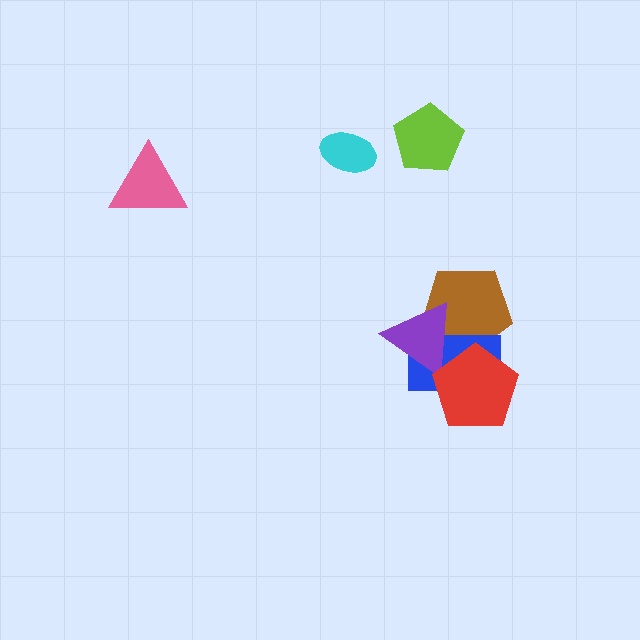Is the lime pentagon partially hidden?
No, no other shape covers it.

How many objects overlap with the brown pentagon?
3 objects overlap with the brown pentagon.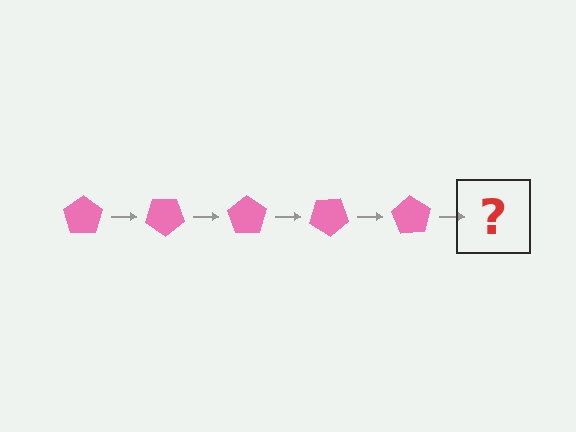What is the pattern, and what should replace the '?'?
The pattern is that the pentagon rotates 35 degrees each step. The '?' should be a pink pentagon rotated 175 degrees.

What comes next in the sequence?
The next element should be a pink pentagon rotated 175 degrees.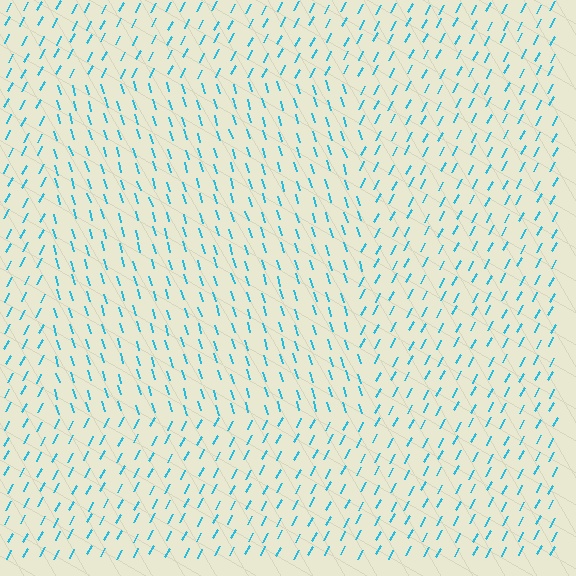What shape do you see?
I see a rectangle.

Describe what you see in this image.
The image is filled with small cyan line segments. A rectangle region in the image has lines oriented differently from the surrounding lines, creating a visible texture boundary.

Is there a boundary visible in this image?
Yes, there is a texture boundary formed by a change in line orientation.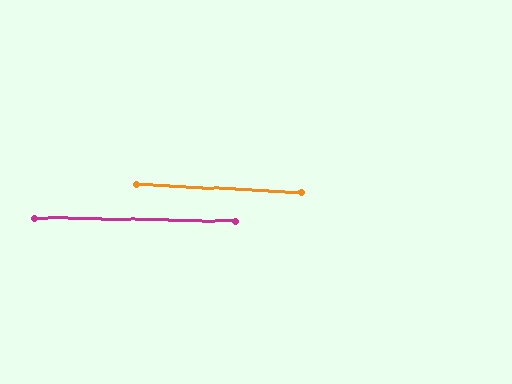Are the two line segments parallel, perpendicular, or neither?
Parallel — their directions differ by only 1.9°.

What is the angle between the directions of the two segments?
Approximately 2 degrees.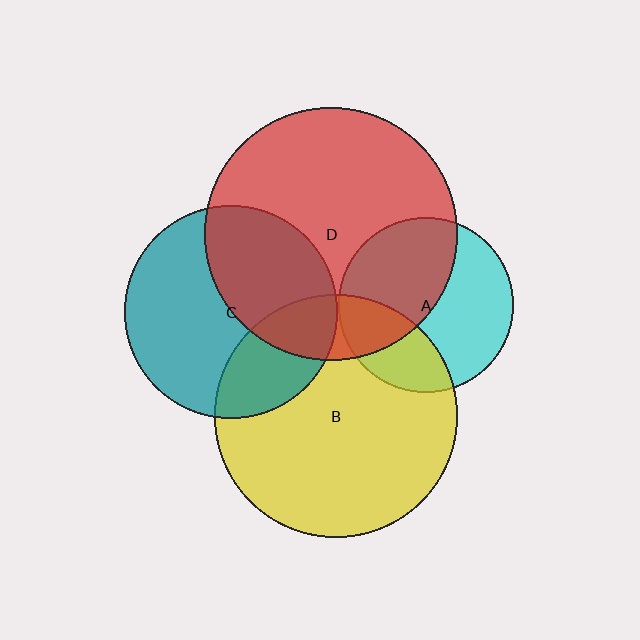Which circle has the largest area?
Circle D (red).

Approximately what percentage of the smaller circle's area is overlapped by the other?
Approximately 40%.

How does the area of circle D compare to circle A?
Approximately 2.1 times.